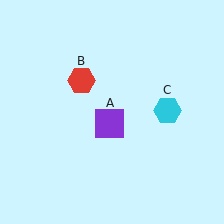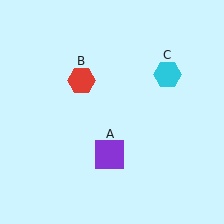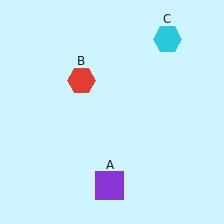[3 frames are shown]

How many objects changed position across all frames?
2 objects changed position: purple square (object A), cyan hexagon (object C).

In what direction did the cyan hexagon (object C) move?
The cyan hexagon (object C) moved up.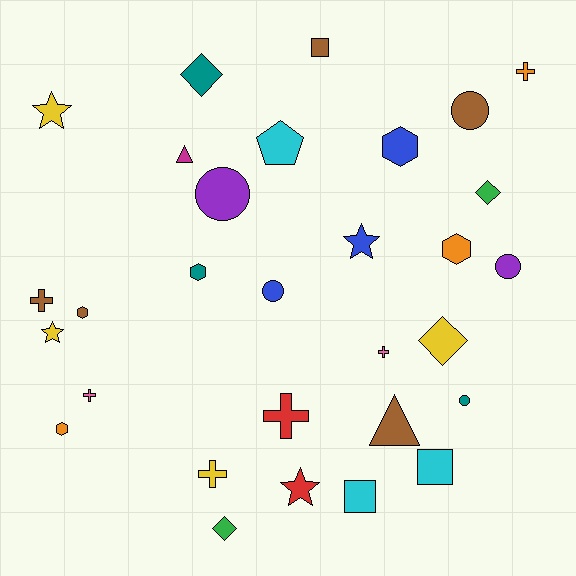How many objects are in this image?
There are 30 objects.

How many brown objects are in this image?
There are 5 brown objects.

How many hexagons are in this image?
There are 5 hexagons.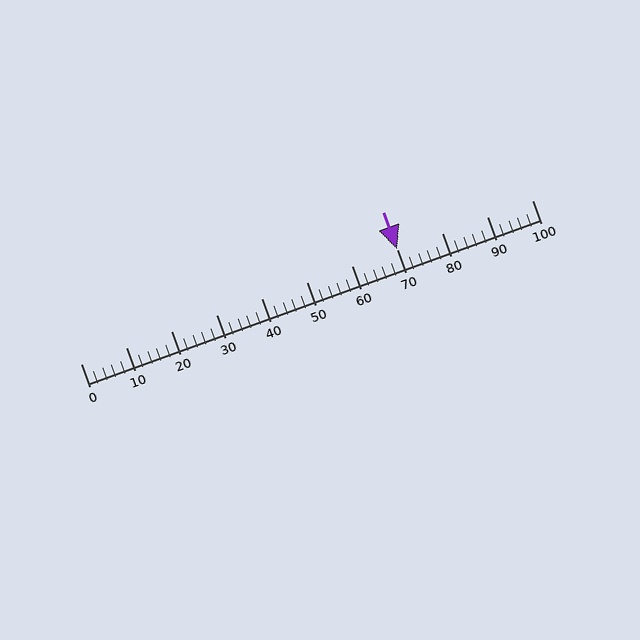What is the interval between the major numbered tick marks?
The major tick marks are spaced 10 units apart.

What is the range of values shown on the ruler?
The ruler shows values from 0 to 100.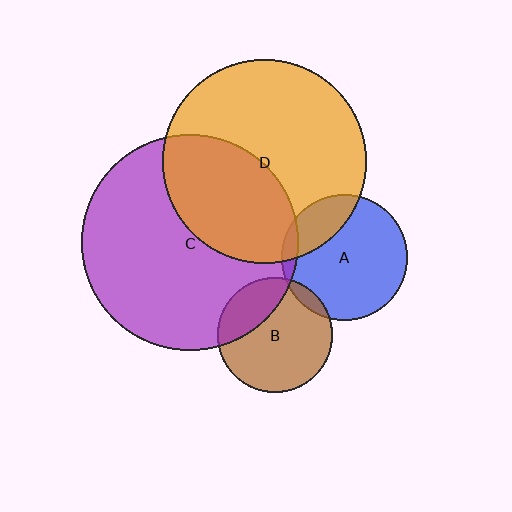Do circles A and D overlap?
Yes.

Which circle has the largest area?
Circle C (purple).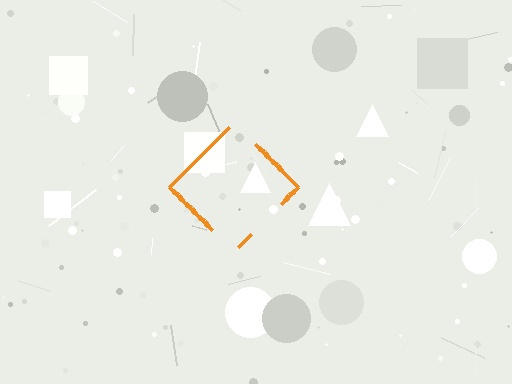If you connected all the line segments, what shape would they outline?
They would outline a diamond.